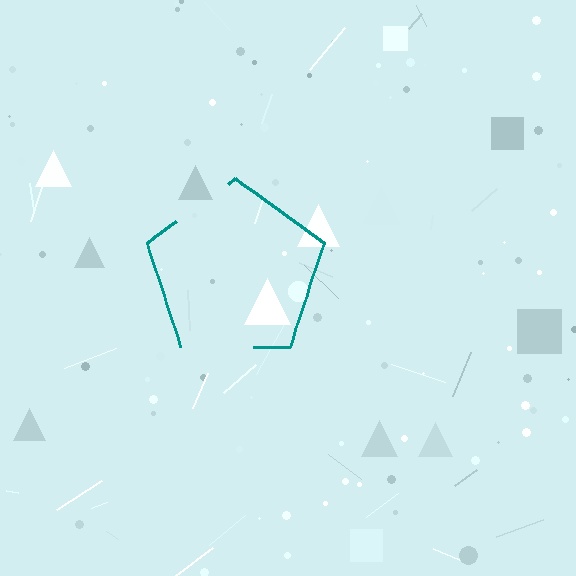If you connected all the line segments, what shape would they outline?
They would outline a pentagon.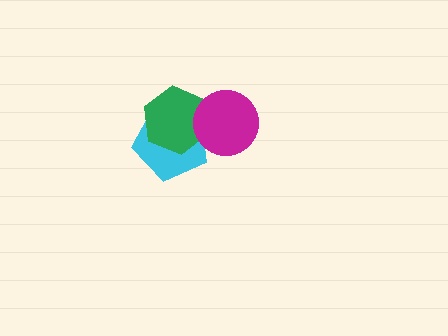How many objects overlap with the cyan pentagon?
2 objects overlap with the cyan pentagon.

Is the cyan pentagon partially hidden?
Yes, it is partially covered by another shape.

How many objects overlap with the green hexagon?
2 objects overlap with the green hexagon.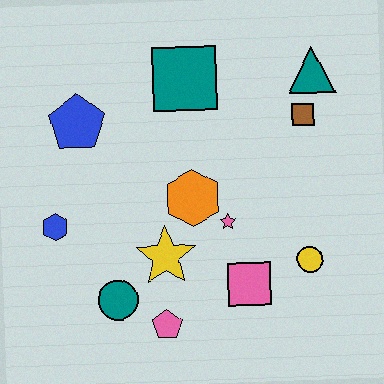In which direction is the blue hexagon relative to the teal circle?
The blue hexagon is above the teal circle.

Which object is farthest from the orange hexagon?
The teal triangle is farthest from the orange hexagon.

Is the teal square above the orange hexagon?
Yes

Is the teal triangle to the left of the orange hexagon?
No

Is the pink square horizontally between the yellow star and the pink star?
No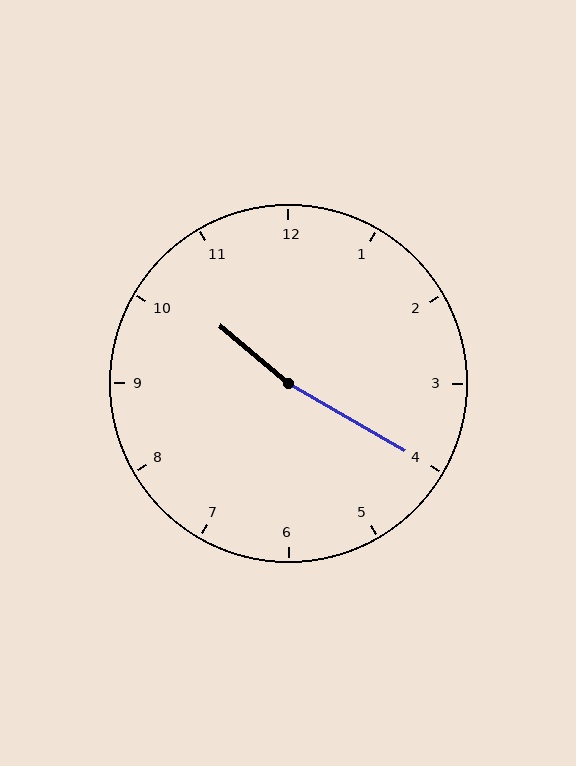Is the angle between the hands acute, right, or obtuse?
It is obtuse.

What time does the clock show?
10:20.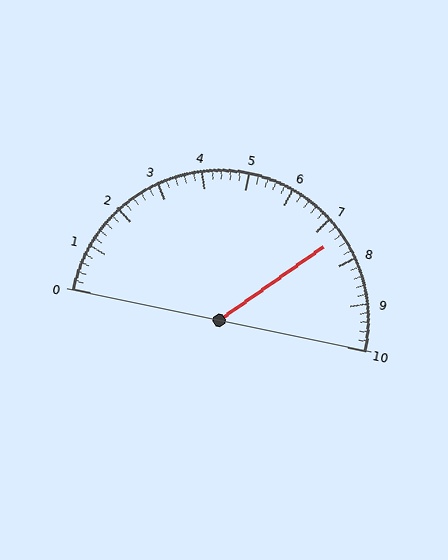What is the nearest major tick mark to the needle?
The nearest major tick mark is 7.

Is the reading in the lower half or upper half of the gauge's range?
The reading is in the upper half of the range (0 to 10).